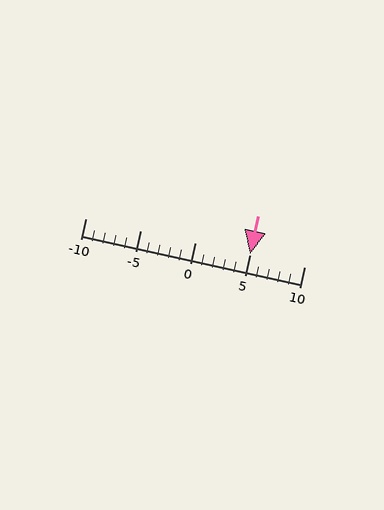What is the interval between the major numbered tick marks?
The major tick marks are spaced 5 units apart.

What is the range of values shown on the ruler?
The ruler shows values from -10 to 10.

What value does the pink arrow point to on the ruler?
The pink arrow points to approximately 5.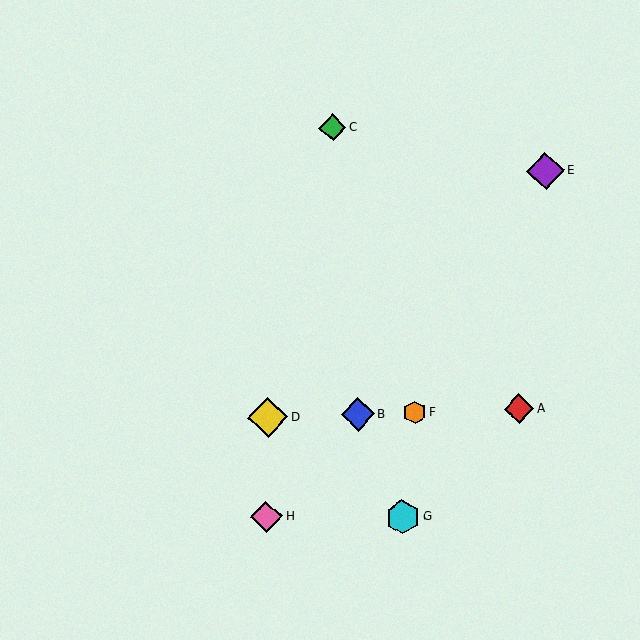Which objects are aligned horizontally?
Objects A, B, D, F are aligned horizontally.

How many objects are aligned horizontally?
4 objects (A, B, D, F) are aligned horizontally.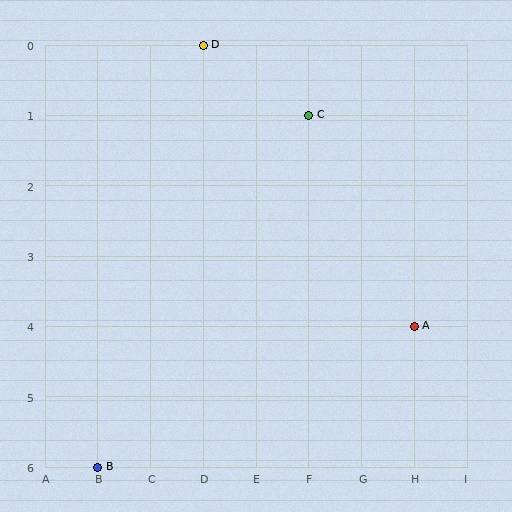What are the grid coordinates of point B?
Point B is at grid coordinates (B, 6).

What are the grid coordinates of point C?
Point C is at grid coordinates (F, 1).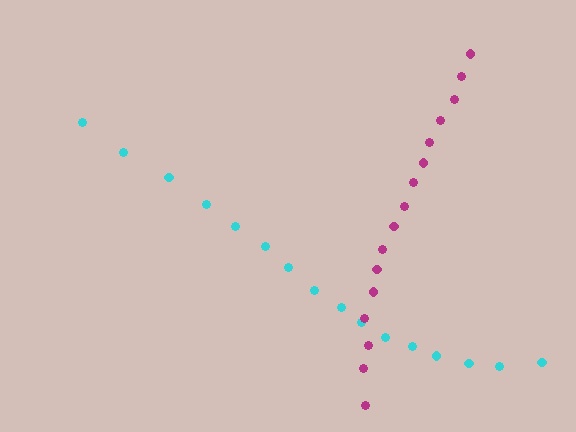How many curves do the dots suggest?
There are 2 distinct paths.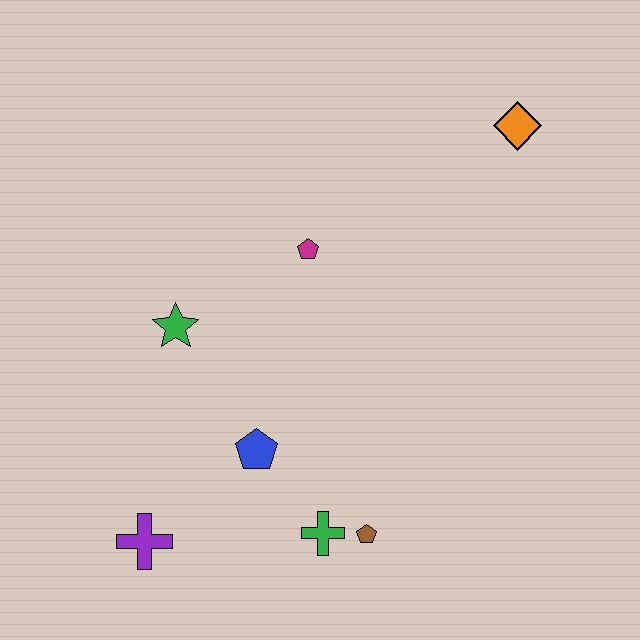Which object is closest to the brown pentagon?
The green cross is closest to the brown pentagon.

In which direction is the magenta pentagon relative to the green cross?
The magenta pentagon is above the green cross.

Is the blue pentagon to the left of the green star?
No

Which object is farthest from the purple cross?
The orange diamond is farthest from the purple cross.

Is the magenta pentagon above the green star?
Yes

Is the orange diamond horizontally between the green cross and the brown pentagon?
No